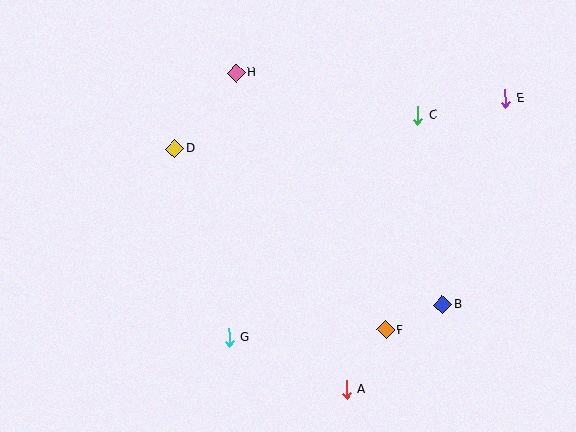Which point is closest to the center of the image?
Point D at (175, 149) is closest to the center.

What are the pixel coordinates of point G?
Point G is at (229, 338).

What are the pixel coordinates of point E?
Point E is at (505, 99).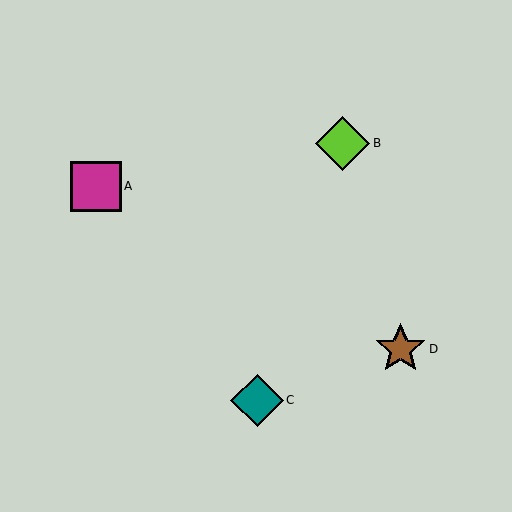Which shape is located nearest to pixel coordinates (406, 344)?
The brown star (labeled D) at (400, 349) is nearest to that location.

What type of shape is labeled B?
Shape B is a lime diamond.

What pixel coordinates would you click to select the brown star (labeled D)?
Click at (400, 349) to select the brown star D.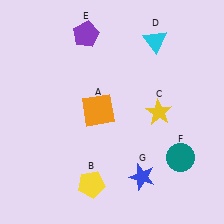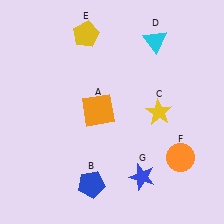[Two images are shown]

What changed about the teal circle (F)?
In Image 1, F is teal. In Image 2, it changed to orange.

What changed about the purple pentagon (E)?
In Image 1, E is purple. In Image 2, it changed to yellow.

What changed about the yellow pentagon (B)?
In Image 1, B is yellow. In Image 2, it changed to blue.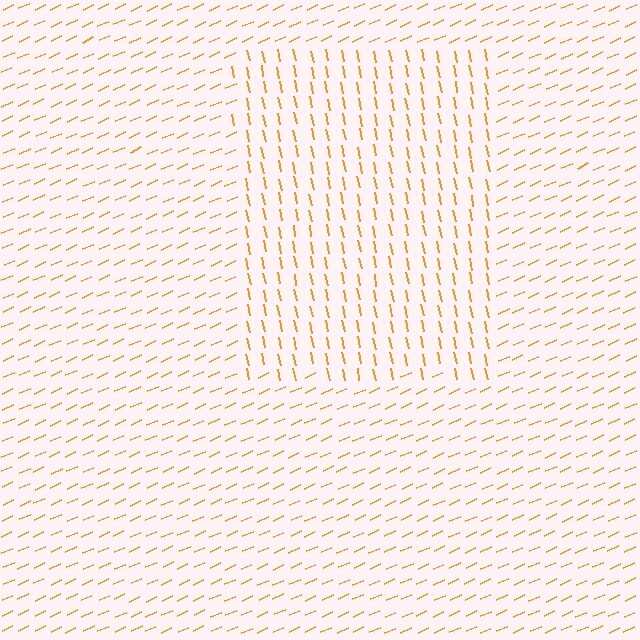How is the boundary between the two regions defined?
The boundary is defined purely by a change in line orientation (approximately 78 degrees difference). All lines are the same color and thickness.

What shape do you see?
I see a rectangle.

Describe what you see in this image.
The image is filled with small orange line segments. A rectangle region in the image has lines oriented differently from the surrounding lines, creating a visible texture boundary.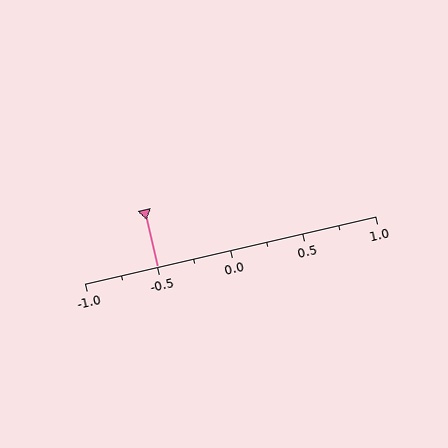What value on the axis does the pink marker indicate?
The marker indicates approximately -0.5.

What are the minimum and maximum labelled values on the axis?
The axis runs from -1.0 to 1.0.